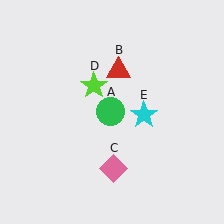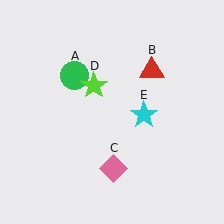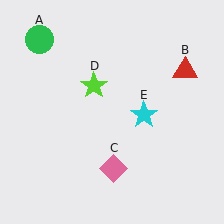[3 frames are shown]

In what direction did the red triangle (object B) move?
The red triangle (object B) moved right.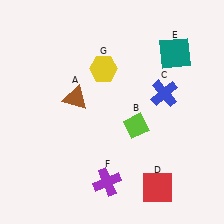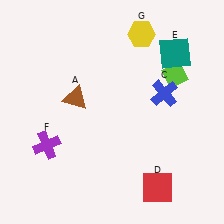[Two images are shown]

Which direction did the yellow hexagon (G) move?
The yellow hexagon (G) moved right.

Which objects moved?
The objects that moved are: the lime diamond (B), the purple cross (F), the yellow hexagon (G).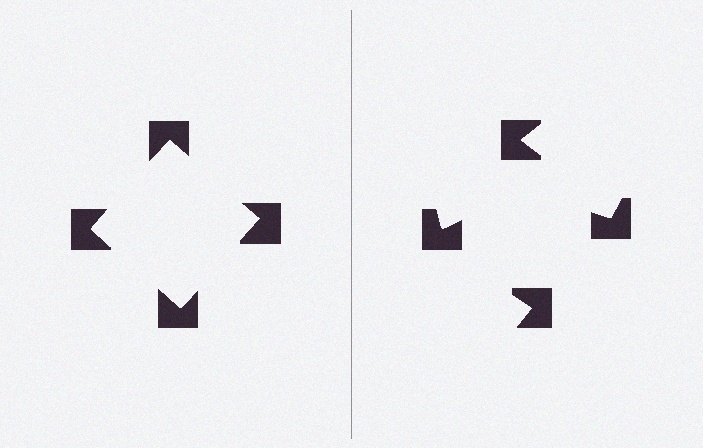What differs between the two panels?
The notched squares are positioned identically on both sides; only the wedge orientations differ. On the left they align to a square; on the right they are misaligned.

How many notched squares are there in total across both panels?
8 — 4 on each side.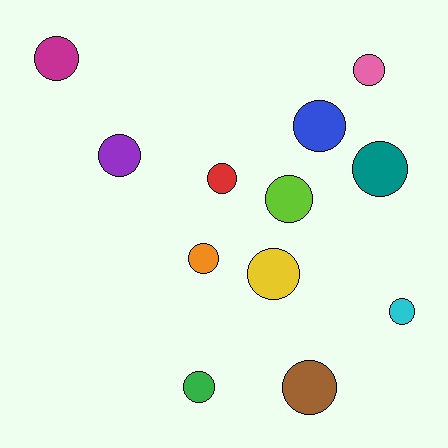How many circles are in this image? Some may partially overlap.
There are 12 circles.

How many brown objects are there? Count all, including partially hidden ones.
There is 1 brown object.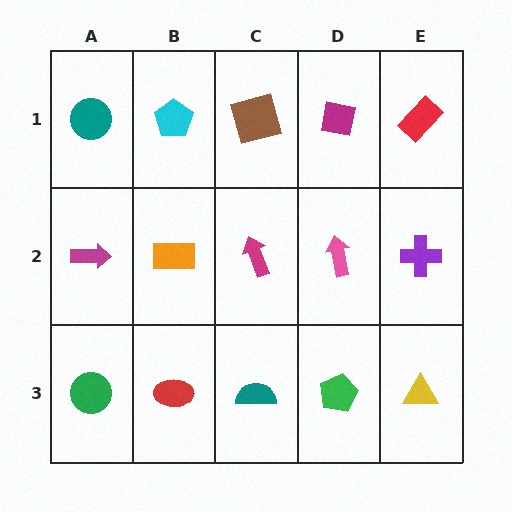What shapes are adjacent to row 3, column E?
A purple cross (row 2, column E), a green pentagon (row 3, column D).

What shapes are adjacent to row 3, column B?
An orange rectangle (row 2, column B), a green circle (row 3, column A), a teal semicircle (row 3, column C).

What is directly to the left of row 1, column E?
A magenta square.